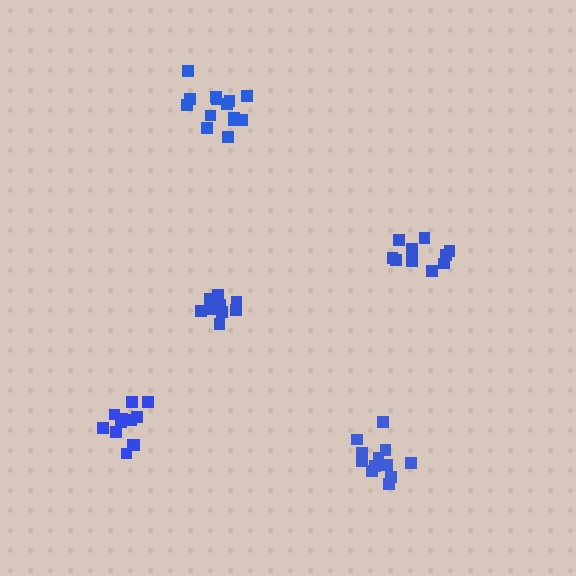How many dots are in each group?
Group 1: 11 dots, Group 2: 10 dots, Group 3: 13 dots, Group 4: 15 dots, Group 5: 13 dots (62 total).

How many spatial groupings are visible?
There are 5 spatial groupings.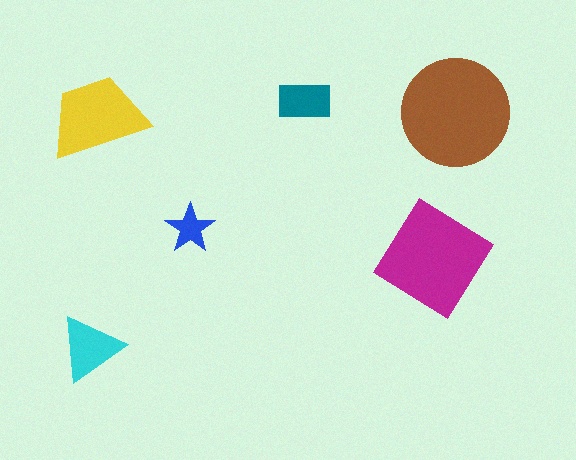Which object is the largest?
The brown circle.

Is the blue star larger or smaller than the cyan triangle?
Smaller.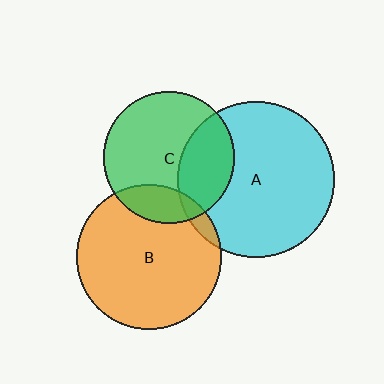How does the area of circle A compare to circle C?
Approximately 1.4 times.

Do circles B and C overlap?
Yes.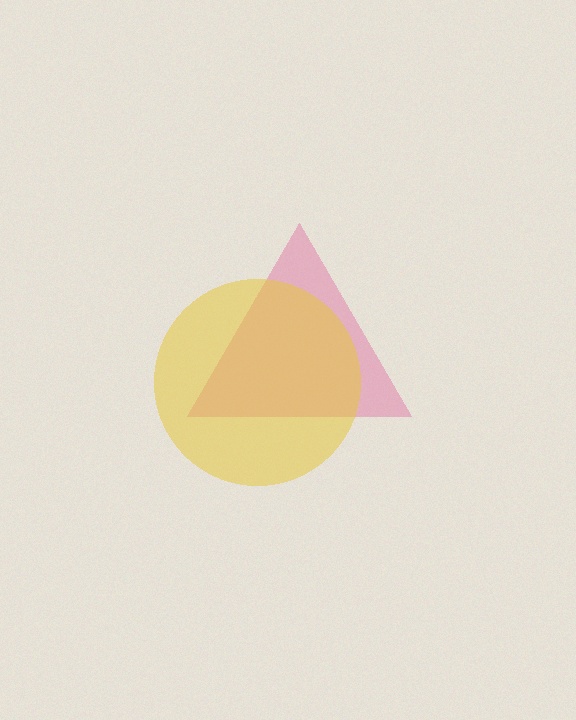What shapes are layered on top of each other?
The layered shapes are: a pink triangle, a yellow circle.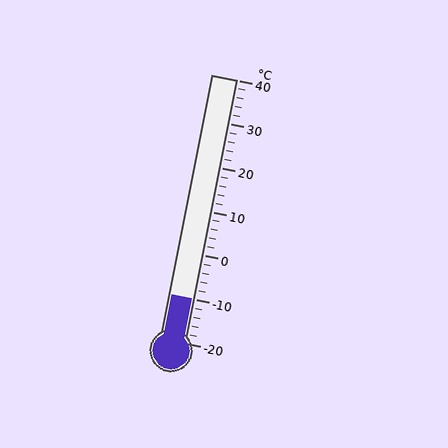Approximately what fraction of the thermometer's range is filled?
The thermometer is filled to approximately 15% of its range.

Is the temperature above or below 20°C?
The temperature is below 20°C.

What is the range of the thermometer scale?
The thermometer scale ranges from -20°C to 40°C.